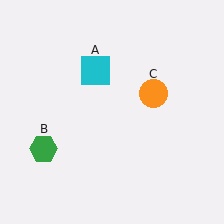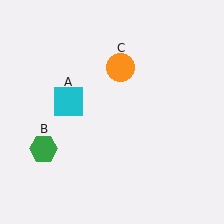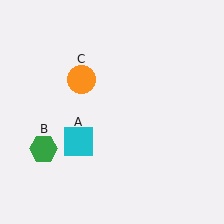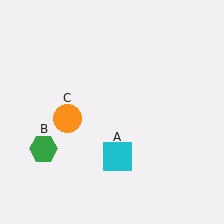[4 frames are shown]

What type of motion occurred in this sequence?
The cyan square (object A), orange circle (object C) rotated counterclockwise around the center of the scene.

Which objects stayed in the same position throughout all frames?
Green hexagon (object B) remained stationary.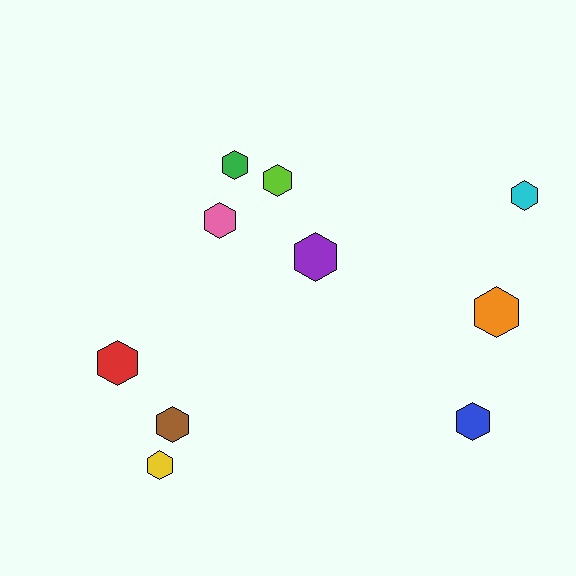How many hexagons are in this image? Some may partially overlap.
There are 10 hexagons.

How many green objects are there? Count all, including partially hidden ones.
There is 1 green object.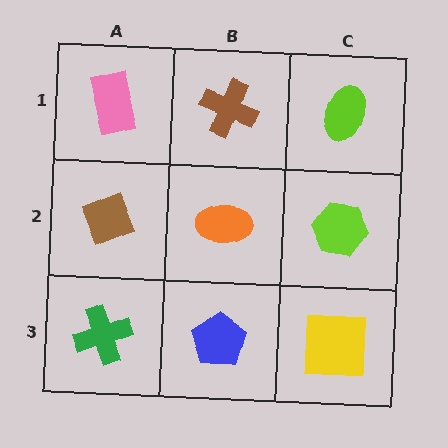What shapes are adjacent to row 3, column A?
A brown diamond (row 2, column A), a blue pentagon (row 3, column B).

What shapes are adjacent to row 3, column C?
A lime hexagon (row 2, column C), a blue pentagon (row 3, column B).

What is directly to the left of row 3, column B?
A green cross.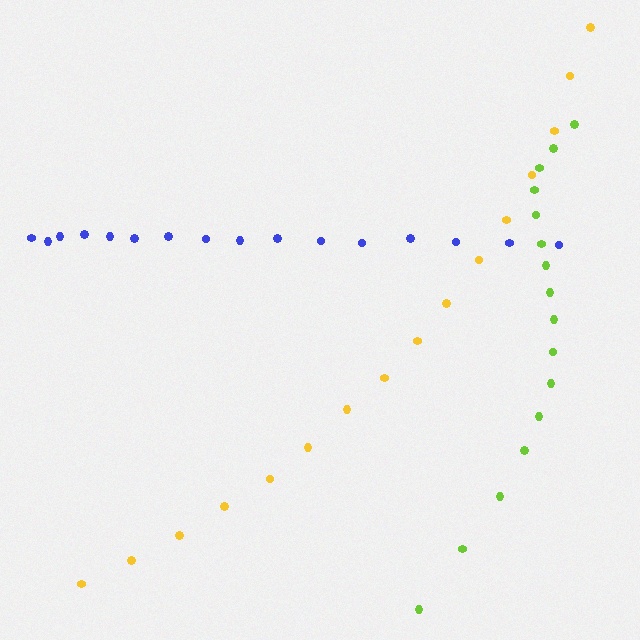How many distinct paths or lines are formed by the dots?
There are 3 distinct paths.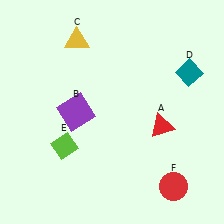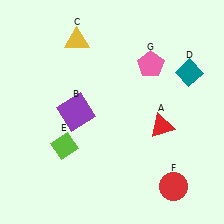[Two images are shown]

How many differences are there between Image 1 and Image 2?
There is 1 difference between the two images.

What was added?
A pink pentagon (G) was added in Image 2.